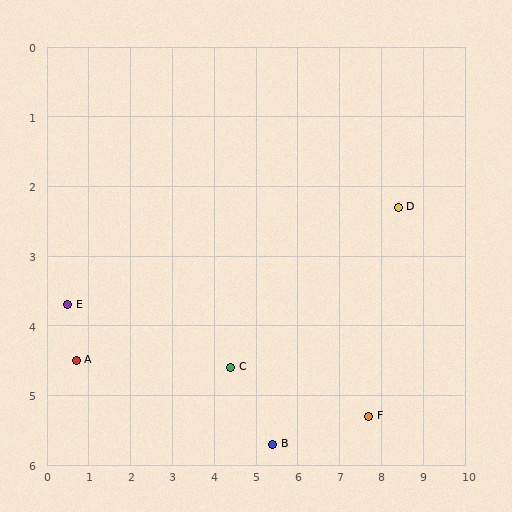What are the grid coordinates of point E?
Point E is at approximately (0.5, 3.7).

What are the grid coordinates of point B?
Point B is at approximately (5.4, 5.7).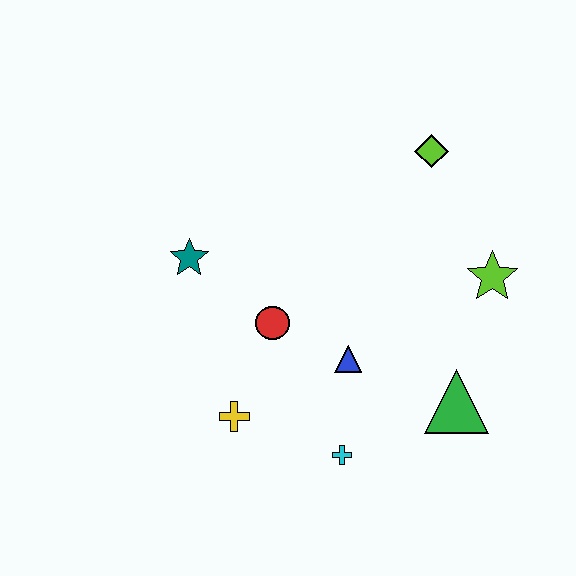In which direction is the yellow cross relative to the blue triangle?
The yellow cross is to the left of the blue triangle.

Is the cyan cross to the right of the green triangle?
No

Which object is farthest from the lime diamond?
The yellow cross is farthest from the lime diamond.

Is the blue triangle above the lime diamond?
No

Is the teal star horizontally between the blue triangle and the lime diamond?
No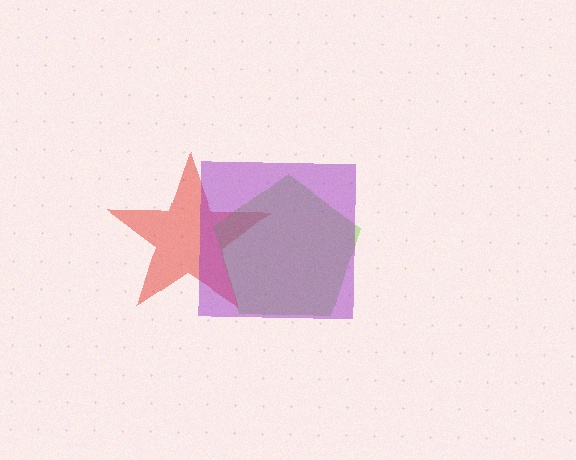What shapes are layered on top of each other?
The layered shapes are: a red star, a lime pentagon, a purple square.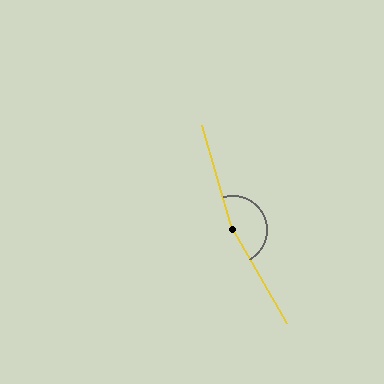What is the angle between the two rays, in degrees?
Approximately 167 degrees.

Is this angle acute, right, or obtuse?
It is obtuse.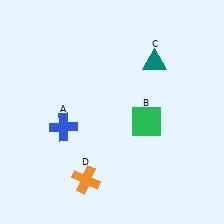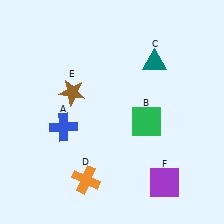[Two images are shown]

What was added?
A brown star (E), a purple square (F) were added in Image 2.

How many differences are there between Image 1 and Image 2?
There are 2 differences between the two images.